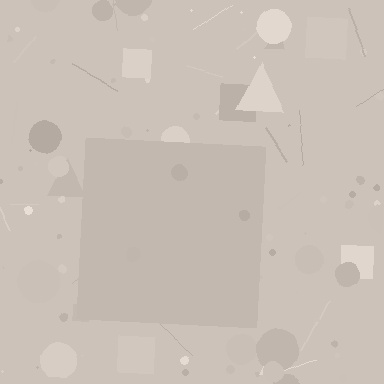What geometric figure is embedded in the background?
A square is embedded in the background.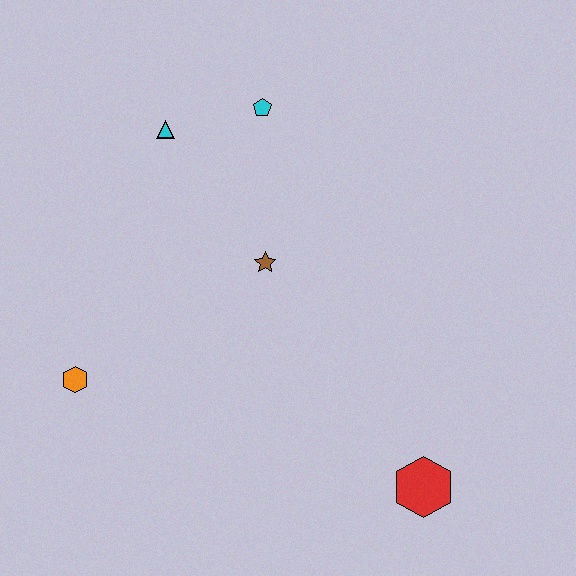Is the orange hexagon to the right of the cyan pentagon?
No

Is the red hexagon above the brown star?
No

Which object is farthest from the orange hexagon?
The red hexagon is farthest from the orange hexagon.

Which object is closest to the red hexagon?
The brown star is closest to the red hexagon.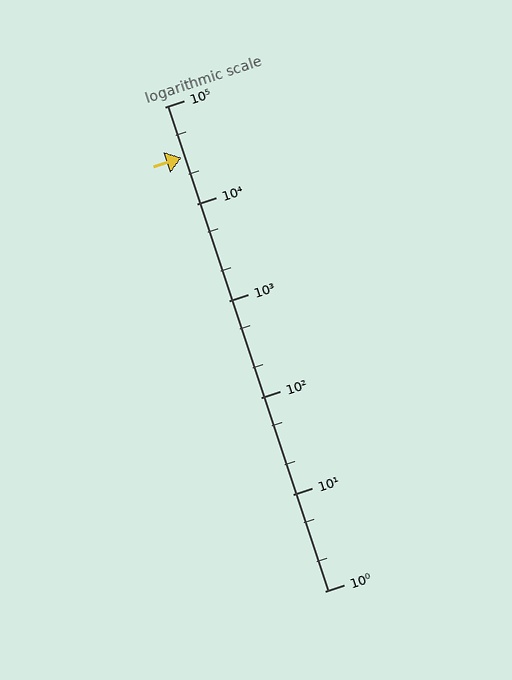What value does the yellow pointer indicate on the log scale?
The pointer indicates approximately 30000.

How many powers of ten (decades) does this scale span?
The scale spans 5 decades, from 1 to 100000.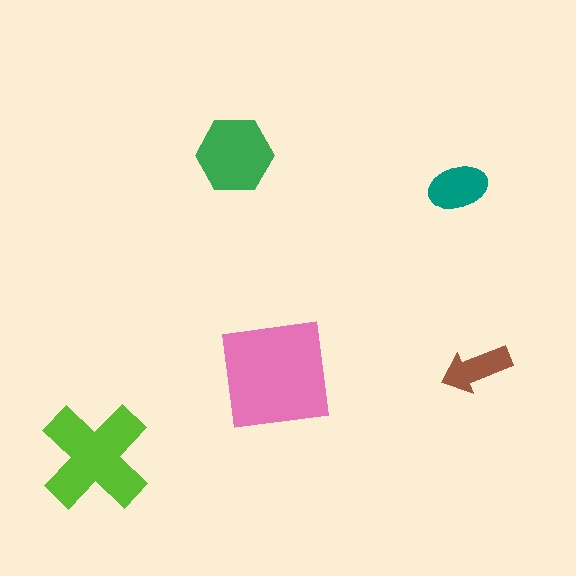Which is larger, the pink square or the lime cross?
The pink square.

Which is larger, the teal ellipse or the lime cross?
The lime cross.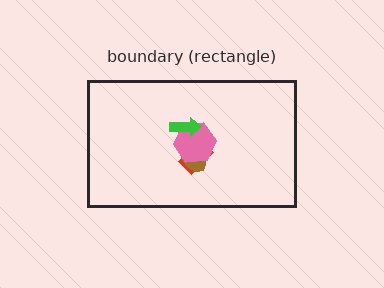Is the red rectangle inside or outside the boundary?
Inside.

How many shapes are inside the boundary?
4 inside, 0 outside.